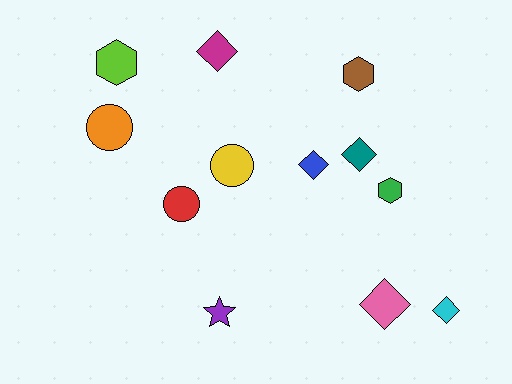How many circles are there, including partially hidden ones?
There are 3 circles.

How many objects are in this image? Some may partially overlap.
There are 12 objects.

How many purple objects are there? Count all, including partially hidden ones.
There is 1 purple object.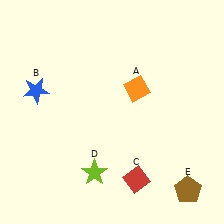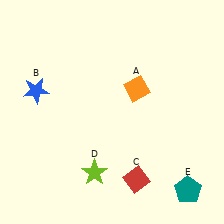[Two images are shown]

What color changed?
The pentagon (E) changed from brown in Image 1 to teal in Image 2.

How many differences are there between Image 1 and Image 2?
There is 1 difference between the two images.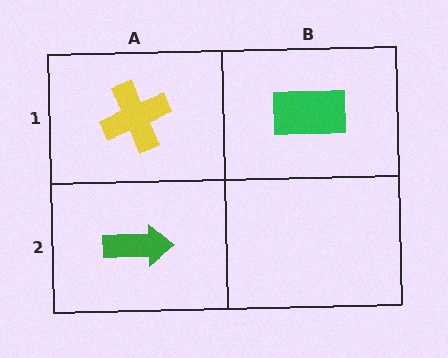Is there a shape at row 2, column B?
No, that cell is empty.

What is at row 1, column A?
A yellow cross.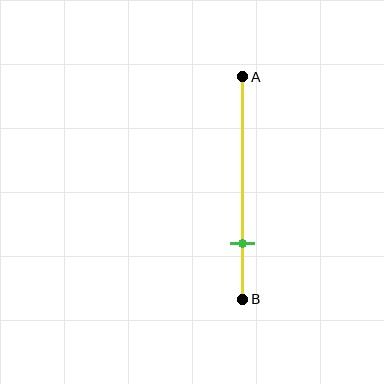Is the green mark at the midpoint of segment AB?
No, the mark is at about 75% from A, not at the 50% midpoint.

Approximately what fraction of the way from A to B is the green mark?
The green mark is approximately 75% of the way from A to B.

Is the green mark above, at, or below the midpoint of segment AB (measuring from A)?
The green mark is below the midpoint of segment AB.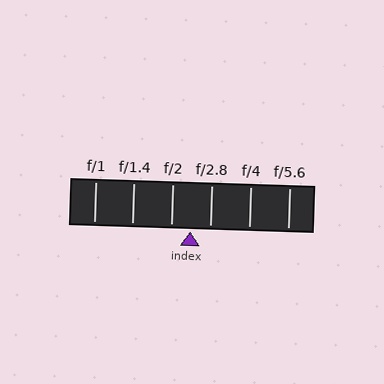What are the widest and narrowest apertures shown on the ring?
The widest aperture shown is f/1 and the narrowest is f/5.6.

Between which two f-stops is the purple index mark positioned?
The index mark is between f/2 and f/2.8.